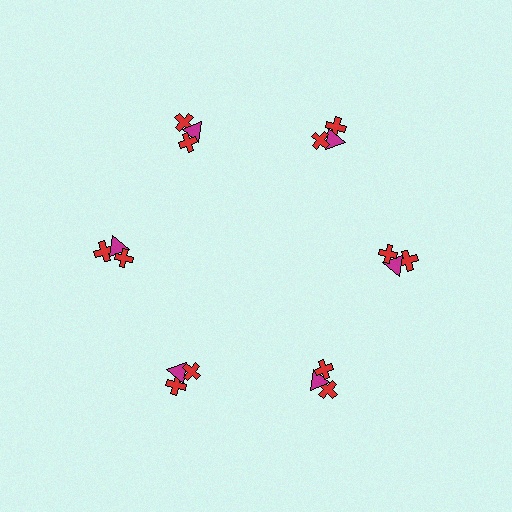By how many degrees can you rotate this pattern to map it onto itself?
The pattern maps onto itself every 60 degrees of rotation.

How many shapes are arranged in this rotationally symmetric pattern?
There are 18 shapes, arranged in 6 groups of 3.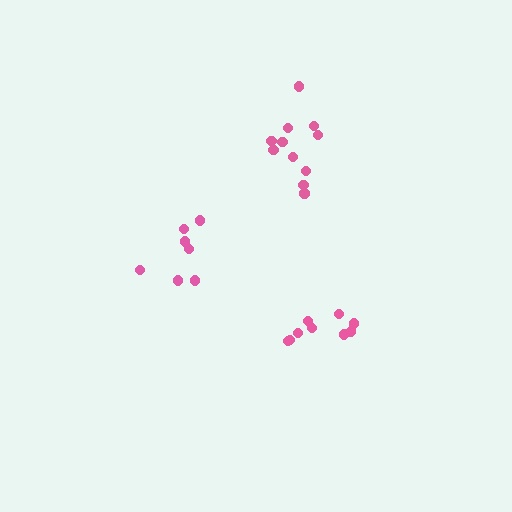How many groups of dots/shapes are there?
There are 3 groups.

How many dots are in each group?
Group 1: 9 dots, Group 2: 11 dots, Group 3: 7 dots (27 total).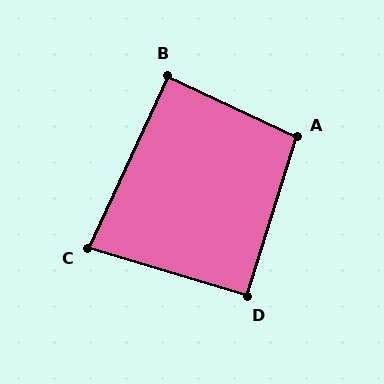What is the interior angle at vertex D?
Approximately 90 degrees (approximately right).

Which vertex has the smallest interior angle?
C, at approximately 82 degrees.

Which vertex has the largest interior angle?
A, at approximately 98 degrees.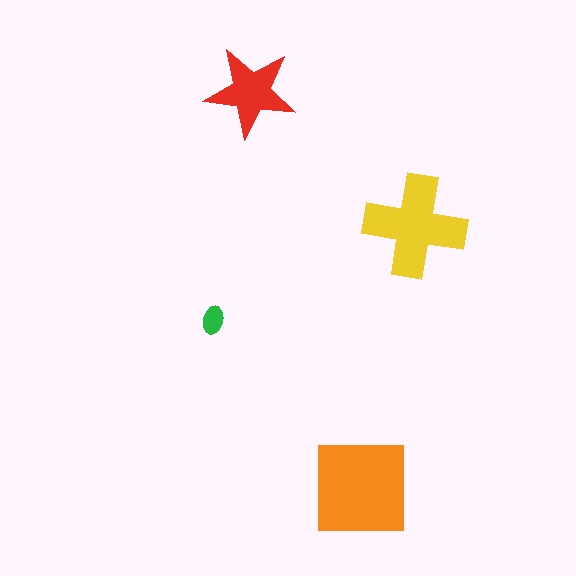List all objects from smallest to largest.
The green ellipse, the red star, the yellow cross, the orange square.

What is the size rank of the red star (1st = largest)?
3rd.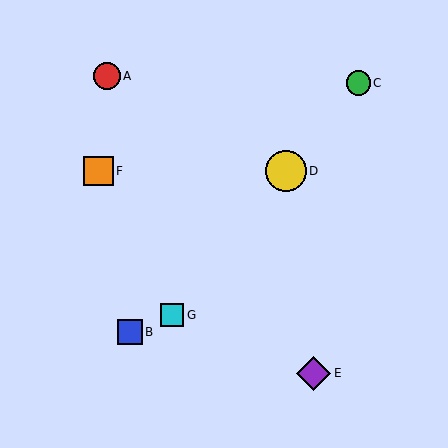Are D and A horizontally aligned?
No, D is at y≈171 and A is at y≈76.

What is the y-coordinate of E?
Object E is at y≈373.